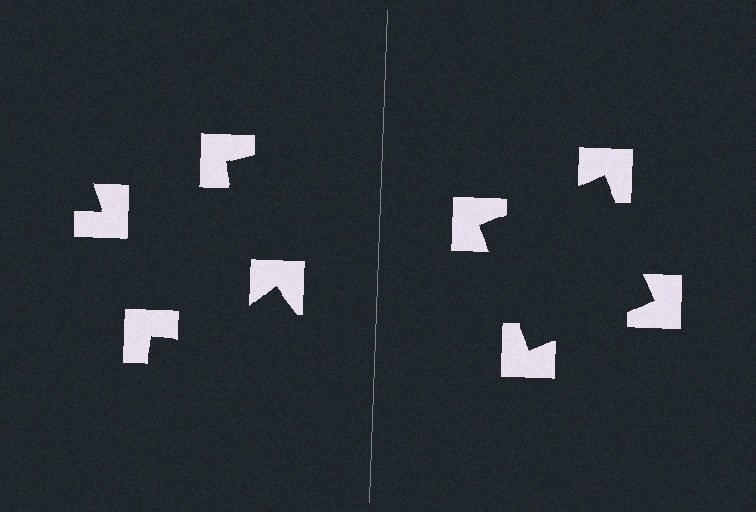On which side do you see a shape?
An illusory square appears on the right side. On the left side the wedge cuts are rotated, so no coherent shape forms.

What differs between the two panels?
The notched squares are positioned identically on both sides; only the wedge orientations differ. On the right they align to a square; on the left they are misaligned.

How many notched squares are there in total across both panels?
8 — 4 on each side.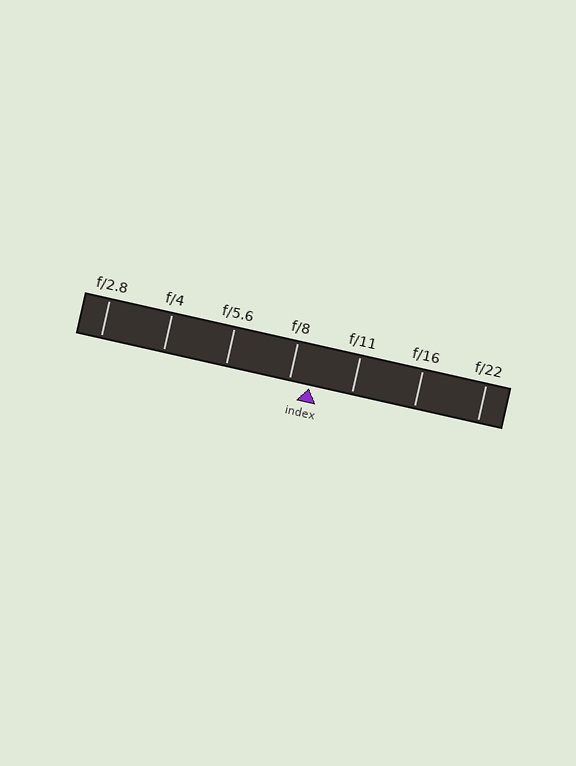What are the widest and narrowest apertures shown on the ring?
The widest aperture shown is f/2.8 and the narrowest is f/22.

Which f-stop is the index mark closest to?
The index mark is closest to f/8.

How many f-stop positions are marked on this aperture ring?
There are 7 f-stop positions marked.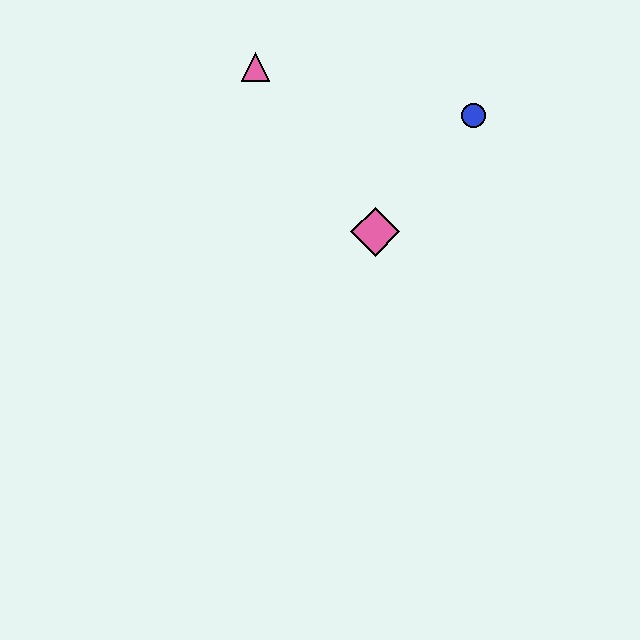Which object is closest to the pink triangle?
The pink diamond is closest to the pink triangle.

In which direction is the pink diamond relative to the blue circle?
The pink diamond is below the blue circle.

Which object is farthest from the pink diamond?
The pink triangle is farthest from the pink diamond.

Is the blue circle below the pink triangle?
Yes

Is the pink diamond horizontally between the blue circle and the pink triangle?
Yes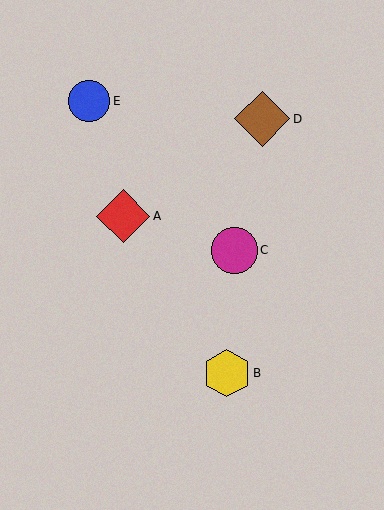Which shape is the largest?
The brown diamond (labeled D) is the largest.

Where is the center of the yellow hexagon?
The center of the yellow hexagon is at (227, 373).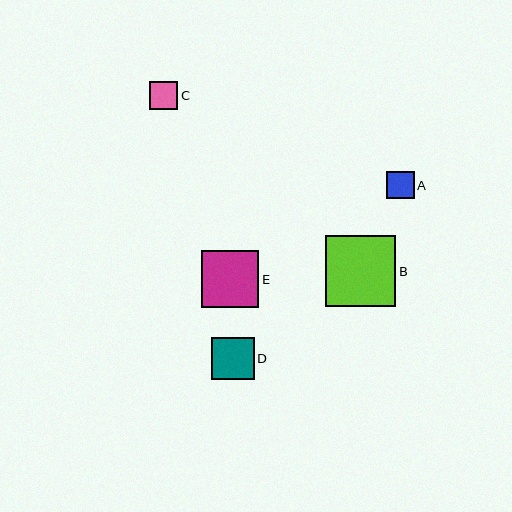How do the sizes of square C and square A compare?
Square C and square A are approximately the same size.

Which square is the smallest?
Square A is the smallest with a size of approximately 28 pixels.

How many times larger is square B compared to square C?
Square B is approximately 2.5 times the size of square C.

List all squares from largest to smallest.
From largest to smallest: B, E, D, C, A.